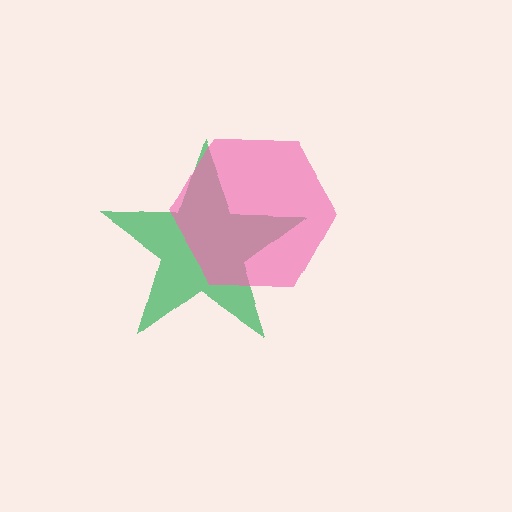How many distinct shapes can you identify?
There are 2 distinct shapes: a green star, a pink hexagon.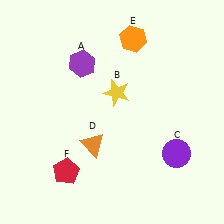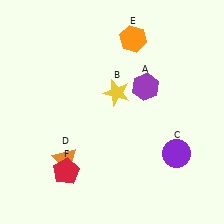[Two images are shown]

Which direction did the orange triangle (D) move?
The orange triangle (D) moved left.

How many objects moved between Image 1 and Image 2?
2 objects moved between the two images.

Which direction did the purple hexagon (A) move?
The purple hexagon (A) moved right.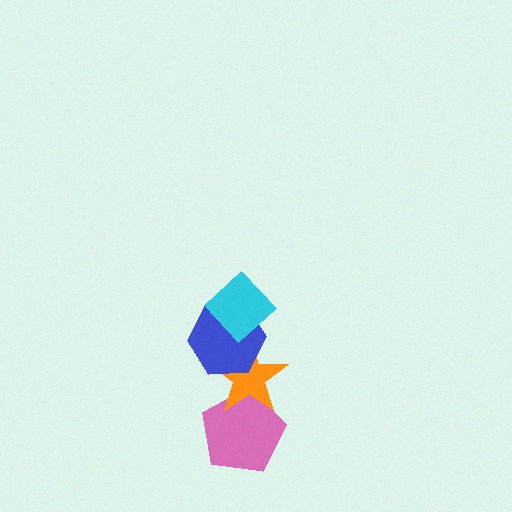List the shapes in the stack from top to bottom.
From top to bottom: the cyan diamond, the blue hexagon, the orange star, the pink pentagon.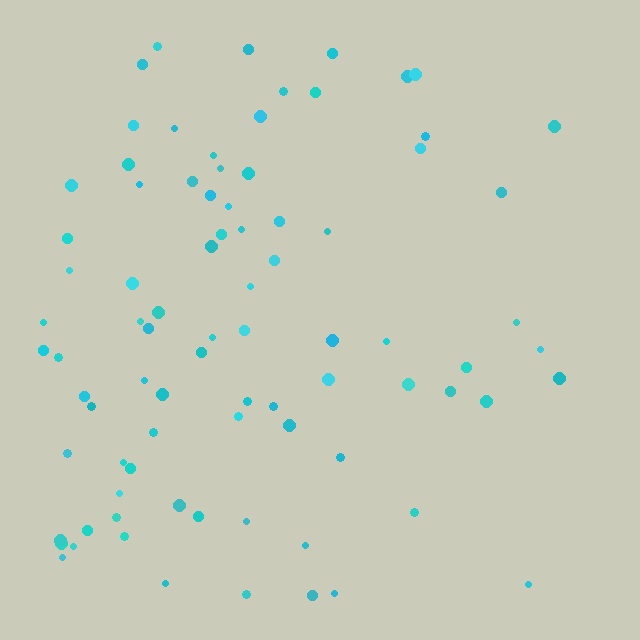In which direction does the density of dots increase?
From right to left, with the left side densest.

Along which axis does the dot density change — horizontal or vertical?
Horizontal.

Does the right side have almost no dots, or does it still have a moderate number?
Still a moderate number, just noticeably fewer than the left.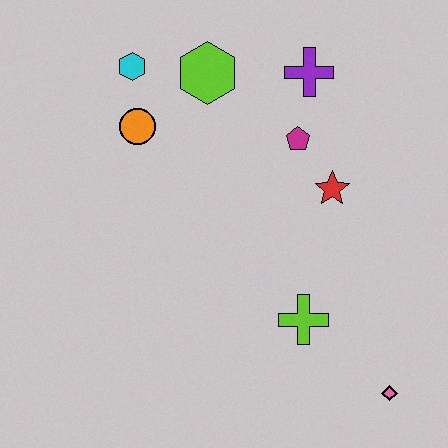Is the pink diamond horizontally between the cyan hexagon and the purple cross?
No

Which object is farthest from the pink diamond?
The cyan hexagon is farthest from the pink diamond.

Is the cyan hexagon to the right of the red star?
No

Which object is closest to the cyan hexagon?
The orange circle is closest to the cyan hexagon.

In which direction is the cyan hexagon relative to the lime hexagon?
The cyan hexagon is to the left of the lime hexagon.